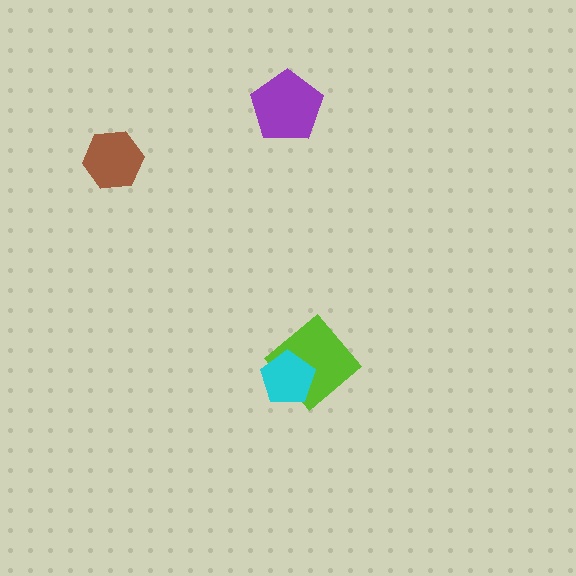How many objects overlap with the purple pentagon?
0 objects overlap with the purple pentagon.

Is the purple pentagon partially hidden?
No, no other shape covers it.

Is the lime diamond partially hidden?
Yes, it is partially covered by another shape.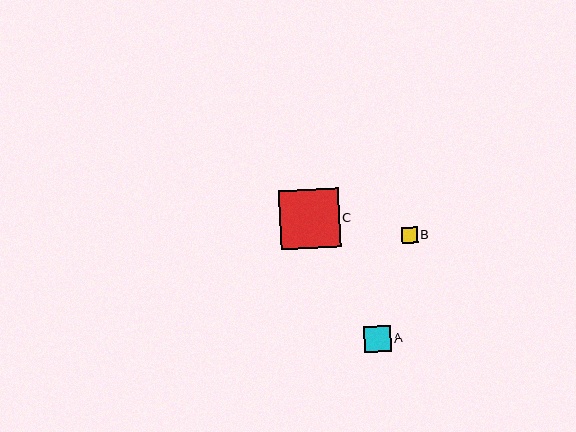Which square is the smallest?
Square B is the smallest with a size of approximately 16 pixels.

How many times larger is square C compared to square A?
Square C is approximately 2.3 times the size of square A.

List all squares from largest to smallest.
From largest to smallest: C, A, B.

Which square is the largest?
Square C is the largest with a size of approximately 60 pixels.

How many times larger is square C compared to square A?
Square C is approximately 2.3 times the size of square A.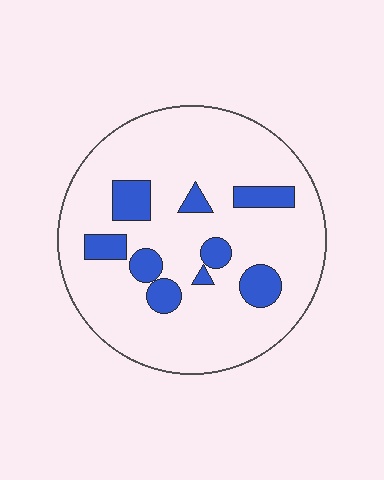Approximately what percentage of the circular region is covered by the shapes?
Approximately 15%.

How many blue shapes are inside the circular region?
9.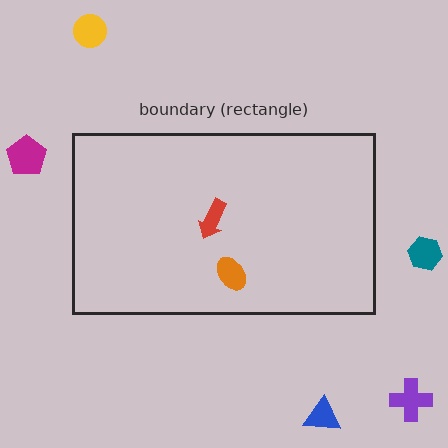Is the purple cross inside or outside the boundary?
Outside.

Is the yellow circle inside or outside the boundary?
Outside.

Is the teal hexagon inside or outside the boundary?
Outside.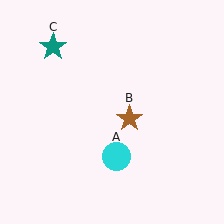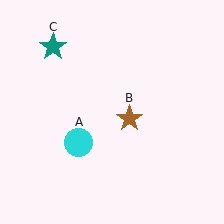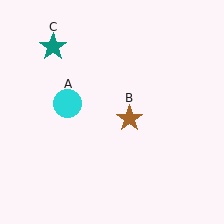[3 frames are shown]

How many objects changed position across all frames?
1 object changed position: cyan circle (object A).